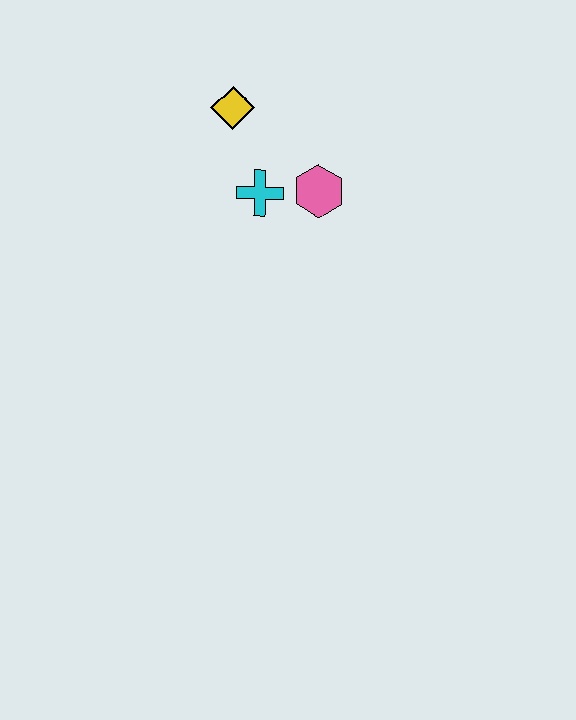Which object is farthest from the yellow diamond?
The pink hexagon is farthest from the yellow diamond.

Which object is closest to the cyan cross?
The pink hexagon is closest to the cyan cross.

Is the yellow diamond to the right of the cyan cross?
No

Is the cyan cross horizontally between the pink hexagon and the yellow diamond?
Yes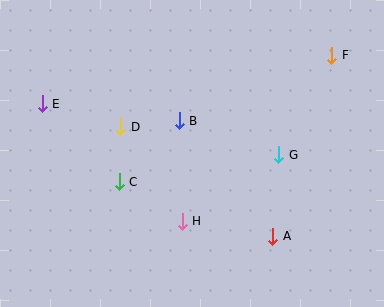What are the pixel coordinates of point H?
Point H is at (182, 221).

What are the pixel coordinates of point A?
Point A is at (273, 236).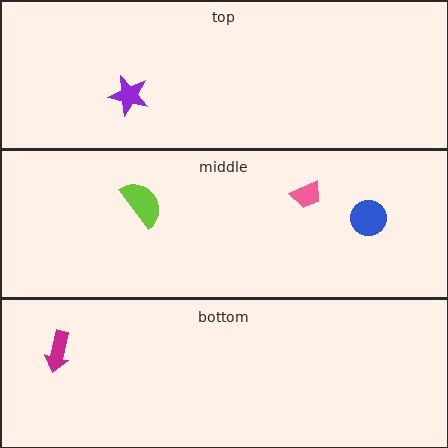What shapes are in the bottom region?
The magenta arrow.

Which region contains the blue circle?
The middle region.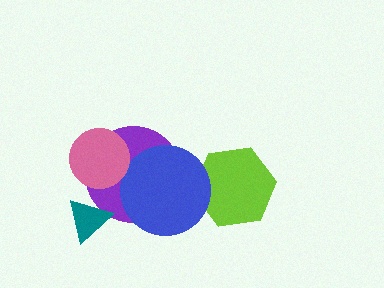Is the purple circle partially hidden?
Yes, it is partially covered by another shape.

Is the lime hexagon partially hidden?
Yes, it is partially covered by another shape.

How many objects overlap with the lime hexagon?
1 object overlaps with the lime hexagon.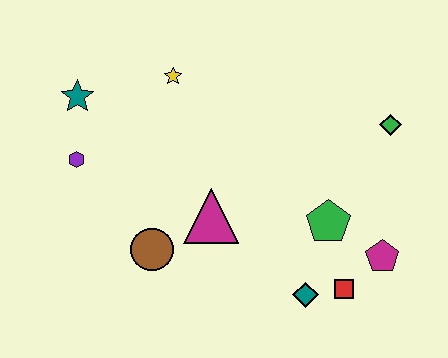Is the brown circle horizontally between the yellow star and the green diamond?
No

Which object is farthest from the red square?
The teal star is farthest from the red square.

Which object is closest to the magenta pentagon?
The red square is closest to the magenta pentagon.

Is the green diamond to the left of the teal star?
No